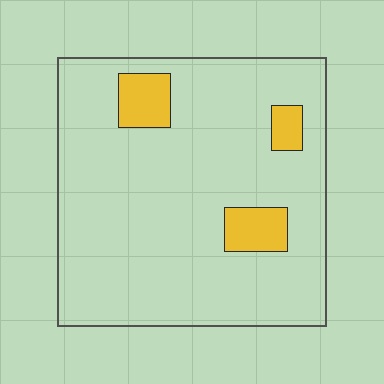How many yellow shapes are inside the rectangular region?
3.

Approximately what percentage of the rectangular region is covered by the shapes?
Approximately 10%.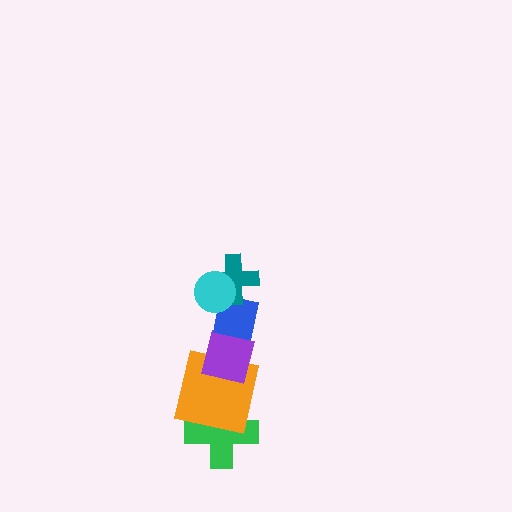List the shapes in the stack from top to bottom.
From top to bottom: the cyan circle, the teal cross, the blue square, the purple square, the orange square, the green cross.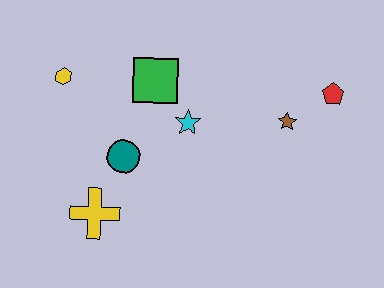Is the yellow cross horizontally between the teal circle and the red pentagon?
No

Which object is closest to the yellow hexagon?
The green square is closest to the yellow hexagon.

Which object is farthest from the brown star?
The yellow hexagon is farthest from the brown star.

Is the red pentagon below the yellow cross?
No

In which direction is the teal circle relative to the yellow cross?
The teal circle is above the yellow cross.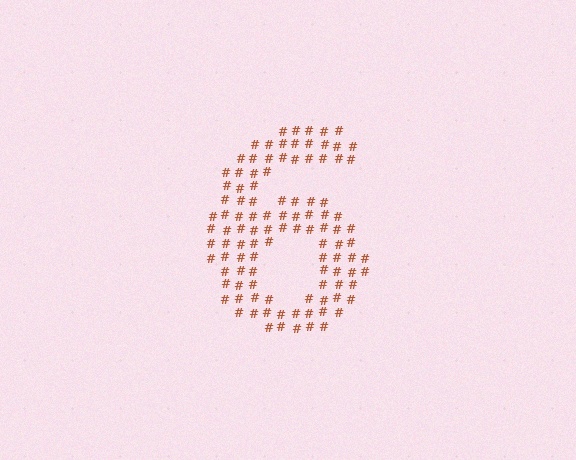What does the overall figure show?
The overall figure shows the digit 6.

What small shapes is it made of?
It is made of small hash symbols.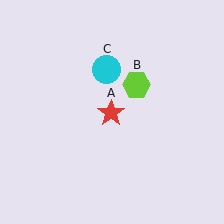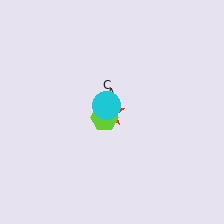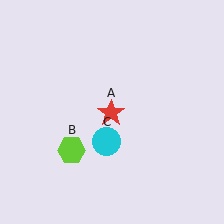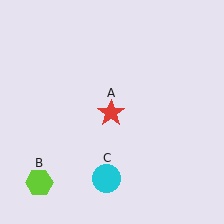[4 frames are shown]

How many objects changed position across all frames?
2 objects changed position: lime hexagon (object B), cyan circle (object C).